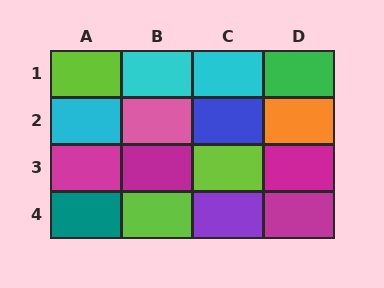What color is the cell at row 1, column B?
Cyan.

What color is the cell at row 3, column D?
Magenta.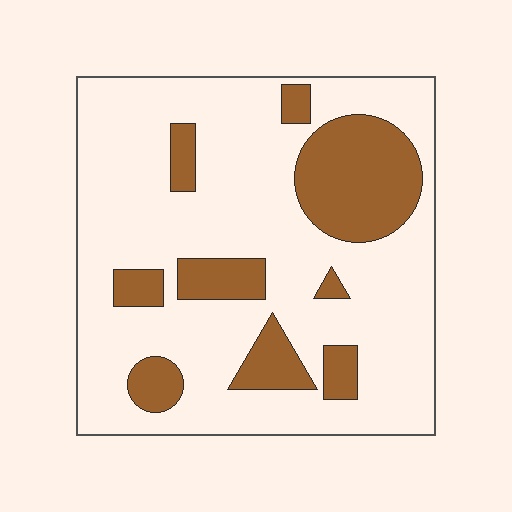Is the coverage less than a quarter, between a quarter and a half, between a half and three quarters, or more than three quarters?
Less than a quarter.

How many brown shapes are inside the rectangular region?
9.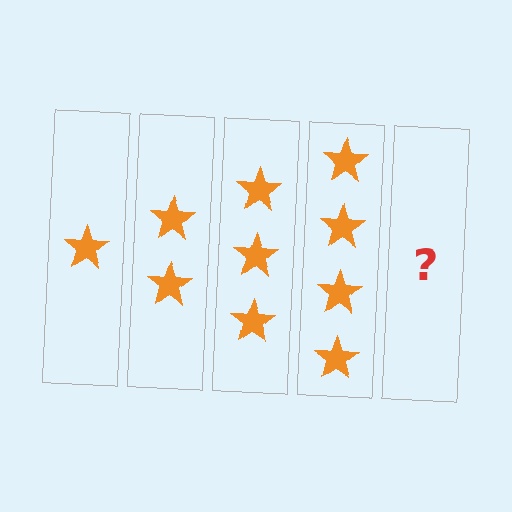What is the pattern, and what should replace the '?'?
The pattern is that each step adds one more star. The '?' should be 5 stars.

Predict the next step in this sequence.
The next step is 5 stars.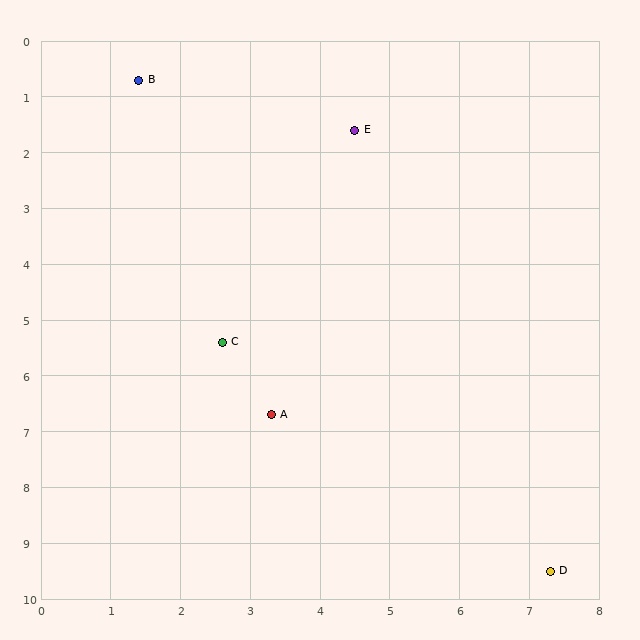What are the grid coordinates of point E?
Point E is at approximately (4.5, 1.6).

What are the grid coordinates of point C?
Point C is at approximately (2.6, 5.4).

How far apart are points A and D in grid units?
Points A and D are about 4.9 grid units apart.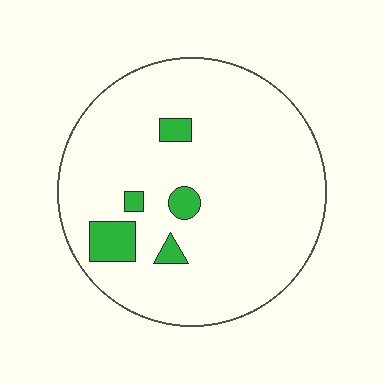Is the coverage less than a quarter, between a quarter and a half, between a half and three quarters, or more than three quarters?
Less than a quarter.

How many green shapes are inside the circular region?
5.